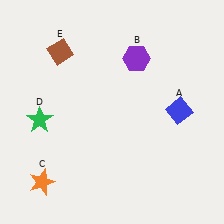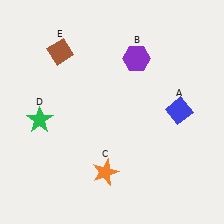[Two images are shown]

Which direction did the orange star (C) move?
The orange star (C) moved right.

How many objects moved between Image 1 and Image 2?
1 object moved between the two images.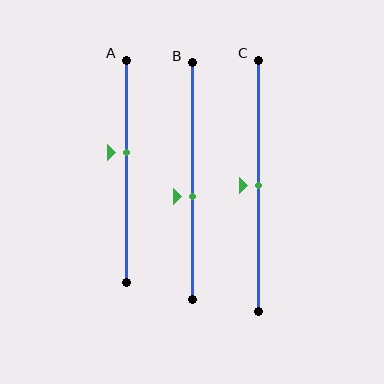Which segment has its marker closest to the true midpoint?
Segment C has its marker closest to the true midpoint.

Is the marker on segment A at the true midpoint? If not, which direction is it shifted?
No, the marker on segment A is shifted upward by about 9% of the segment length.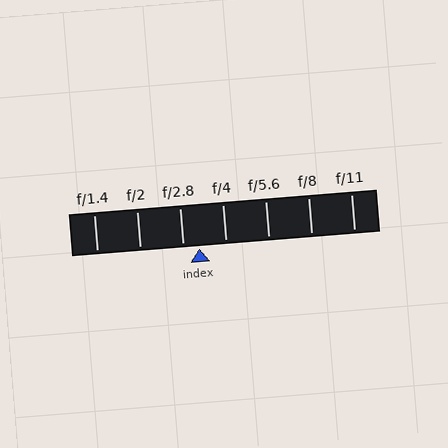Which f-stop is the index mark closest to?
The index mark is closest to f/2.8.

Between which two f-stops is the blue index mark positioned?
The index mark is between f/2.8 and f/4.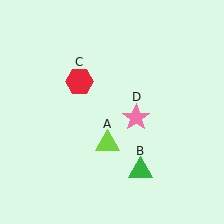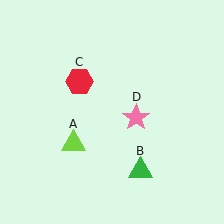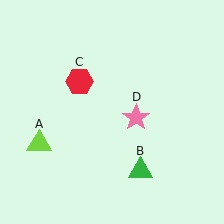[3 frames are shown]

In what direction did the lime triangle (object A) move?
The lime triangle (object A) moved left.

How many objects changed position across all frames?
1 object changed position: lime triangle (object A).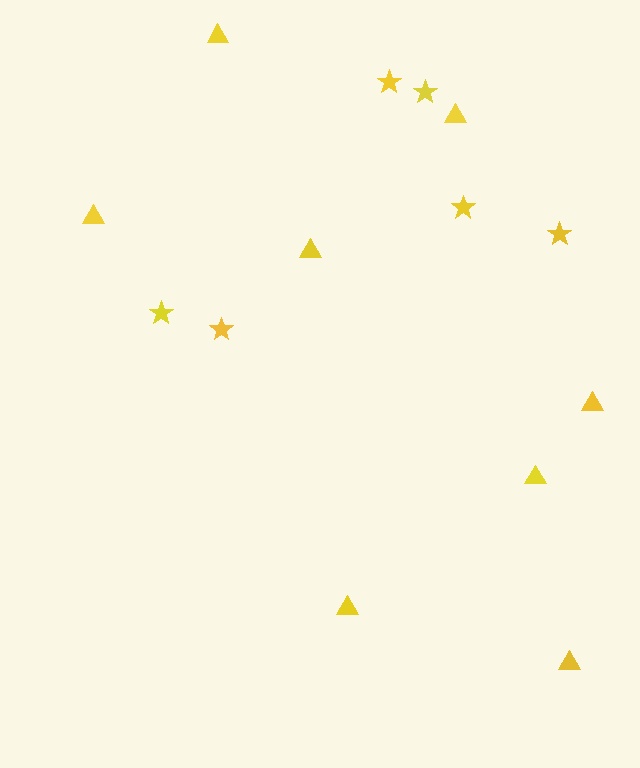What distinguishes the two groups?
There are 2 groups: one group of stars (6) and one group of triangles (8).